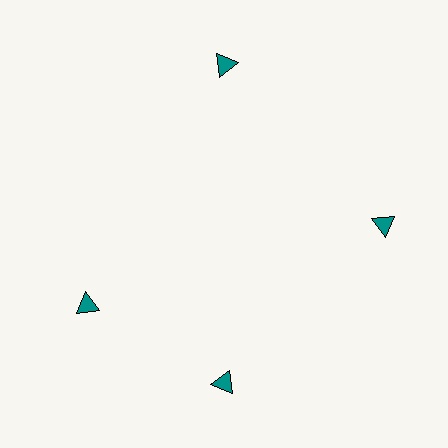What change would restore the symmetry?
The symmetry would be restored by rotating it back into even spacing with its neighbors so that all 4 triangles sit at equal angles and equal distance from the center.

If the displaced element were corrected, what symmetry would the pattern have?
It would have 4-fold rotational symmetry — the pattern would map onto itself every 90 degrees.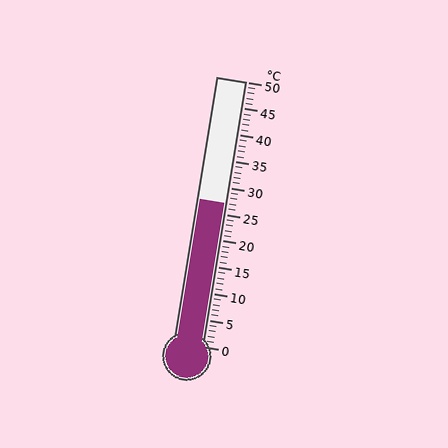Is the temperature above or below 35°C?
The temperature is below 35°C.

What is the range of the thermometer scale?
The thermometer scale ranges from 0°C to 50°C.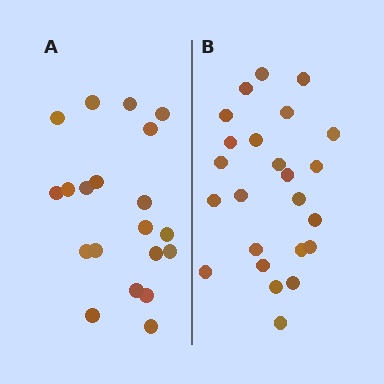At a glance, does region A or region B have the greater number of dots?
Region B (the right region) has more dots.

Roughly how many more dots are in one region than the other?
Region B has about 4 more dots than region A.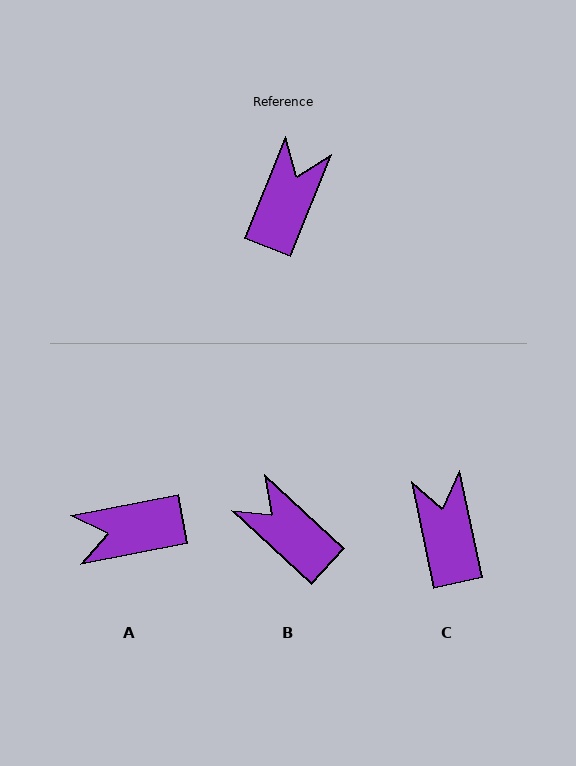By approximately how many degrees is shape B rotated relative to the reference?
Approximately 69 degrees counter-clockwise.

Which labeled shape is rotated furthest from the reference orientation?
A, about 123 degrees away.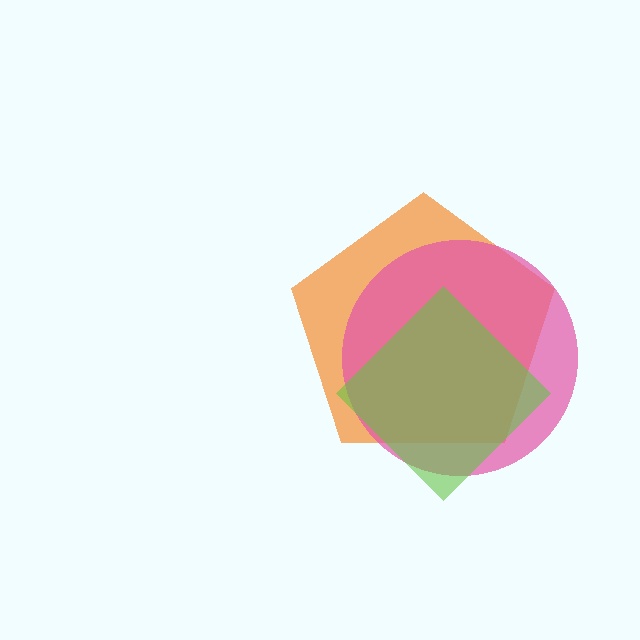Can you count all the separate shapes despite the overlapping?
Yes, there are 3 separate shapes.